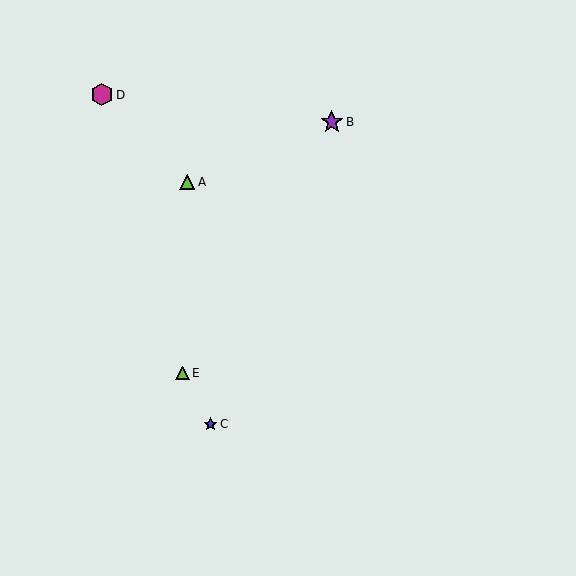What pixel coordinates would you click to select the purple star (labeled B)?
Click at (332, 122) to select the purple star B.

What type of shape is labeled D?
Shape D is a magenta hexagon.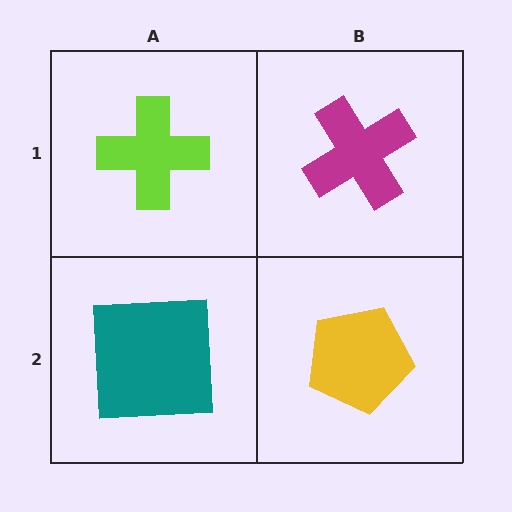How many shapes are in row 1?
2 shapes.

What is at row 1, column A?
A lime cross.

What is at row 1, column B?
A magenta cross.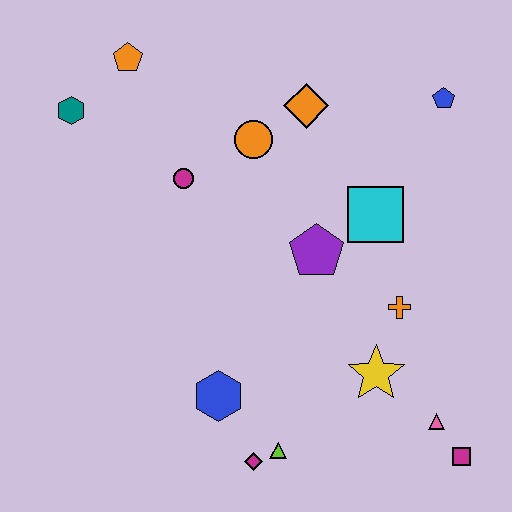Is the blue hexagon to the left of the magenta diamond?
Yes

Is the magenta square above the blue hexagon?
No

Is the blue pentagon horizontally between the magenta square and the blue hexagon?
Yes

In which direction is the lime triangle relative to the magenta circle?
The lime triangle is below the magenta circle.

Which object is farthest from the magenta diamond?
The orange pentagon is farthest from the magenta diamond.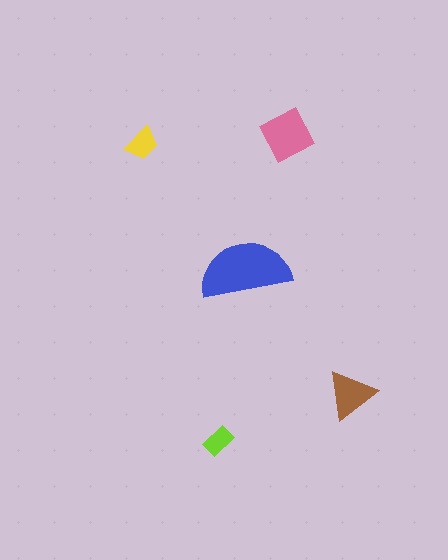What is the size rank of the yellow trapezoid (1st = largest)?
4th.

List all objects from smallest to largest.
The lime rectangle, the yellow trapezoid, the brown triangle, the pink diamond, the blue semicircle.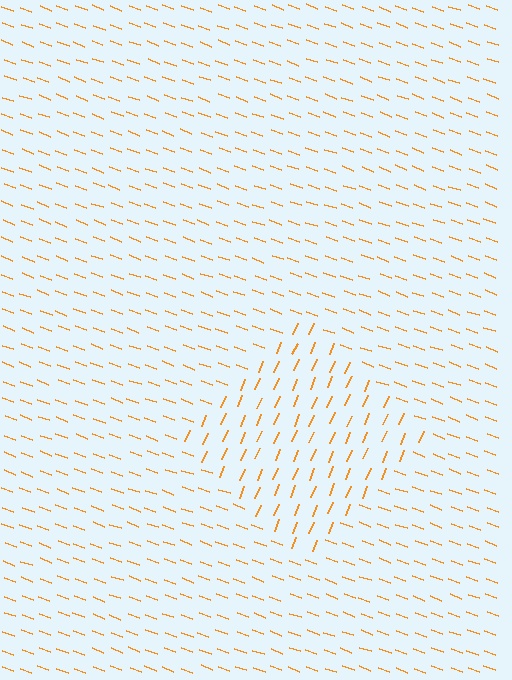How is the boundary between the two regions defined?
The boundary is defined purely by a change in line orientation (approximately 88 degrees difference). All lines are the same color and thickness.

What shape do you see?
I see a diamond.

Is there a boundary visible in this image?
Yes, there is a texture boundary formed by a change in line orientation.